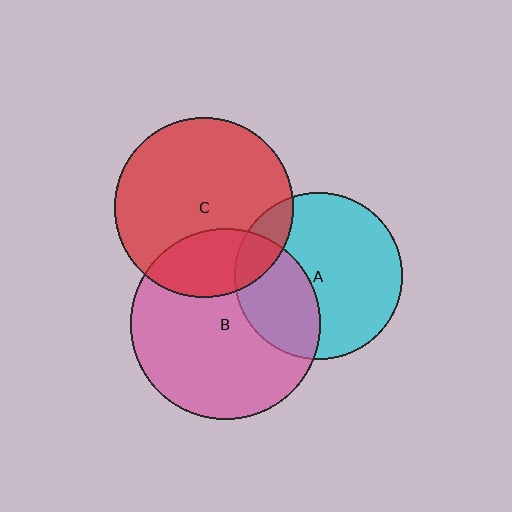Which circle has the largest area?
Circle B (pink).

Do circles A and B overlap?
Yes.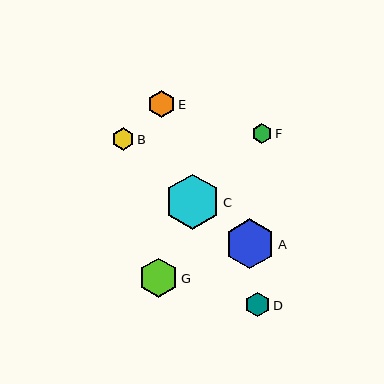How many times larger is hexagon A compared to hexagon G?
Hexagon A is approximately 1.3 times the size of hexagon G.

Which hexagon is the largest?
Hexagon C is the largest with a size of approximately 55 pixels.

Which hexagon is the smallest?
Hexagon F is the smallest with a size of approximately 20 pixels.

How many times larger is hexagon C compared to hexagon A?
Hexagon C is approximately 1.1 times the size of hexagon A.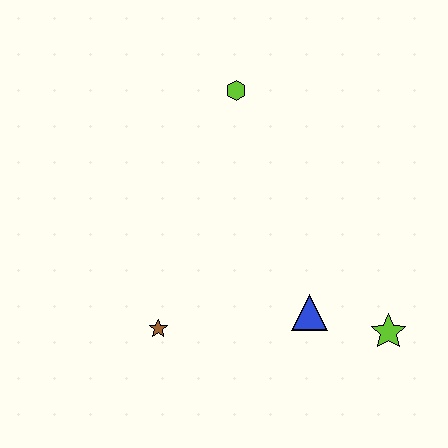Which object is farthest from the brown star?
The lime hexagon is farthest from the brown star.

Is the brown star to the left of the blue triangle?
Yes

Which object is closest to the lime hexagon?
The blue triangle is closest to the lime hexagon.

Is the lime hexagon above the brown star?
Yes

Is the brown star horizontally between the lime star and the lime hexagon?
No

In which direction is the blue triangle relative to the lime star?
The blue triangle is to the left of the lime star.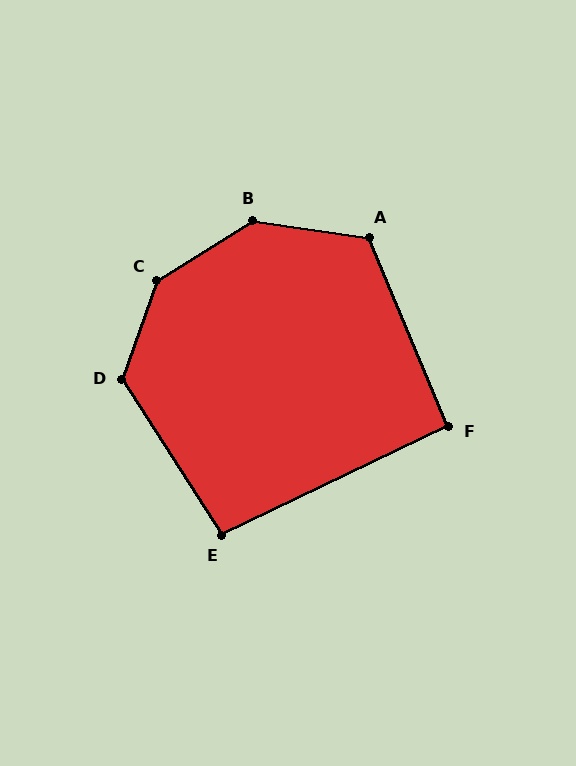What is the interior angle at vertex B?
Approximately 139 degrees (obtuse).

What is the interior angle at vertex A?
Approximately 121 degrees (obtuse).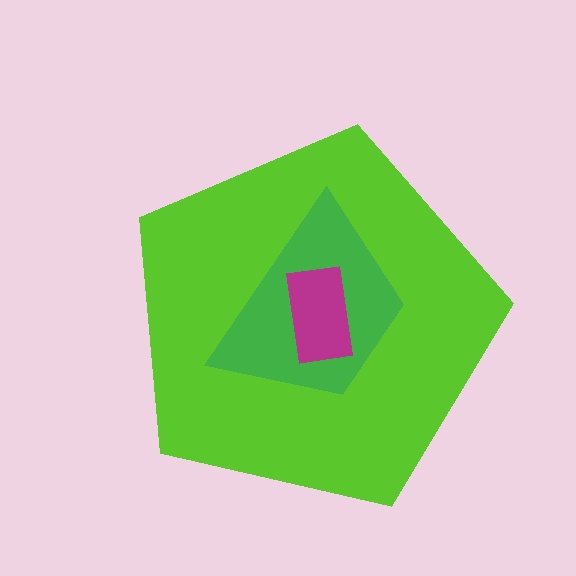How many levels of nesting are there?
3.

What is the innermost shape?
The magenta rectangle.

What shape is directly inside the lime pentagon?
The green trapezoid.